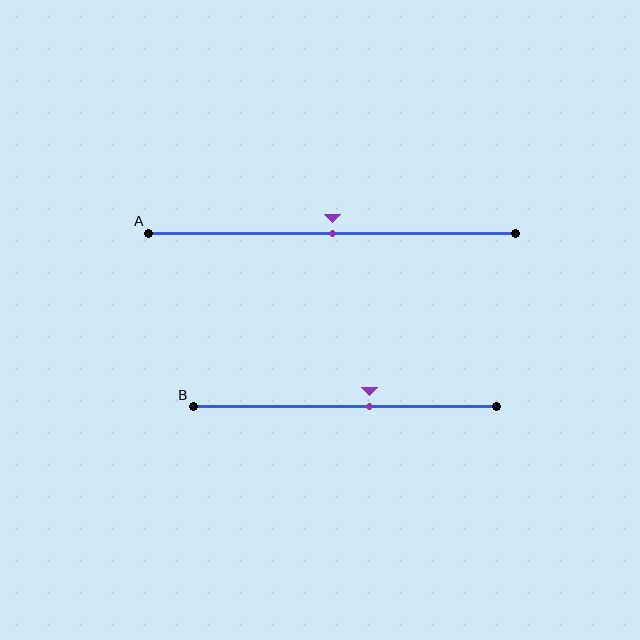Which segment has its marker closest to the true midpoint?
Segment A has its marker closest to the true midpoint.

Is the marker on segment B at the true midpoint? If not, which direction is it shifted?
No, the marker on segment B is shifted to the right by about 8% of the segment length.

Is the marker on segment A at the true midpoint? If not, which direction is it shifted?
Yes, the marker on segment A is at the true midpoint.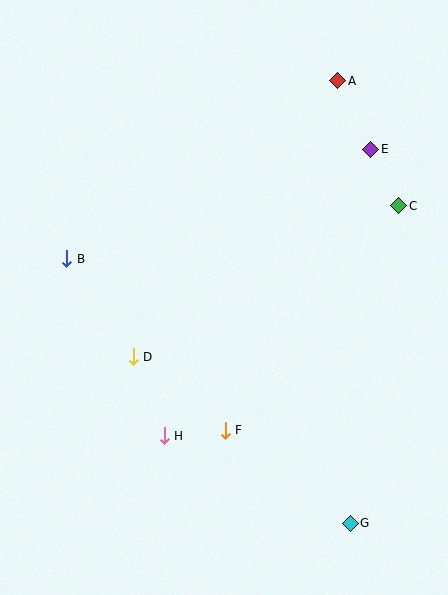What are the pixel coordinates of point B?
Point B is at (67, 259).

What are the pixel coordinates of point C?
Point C is at (399, 206).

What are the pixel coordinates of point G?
Point G is at (350, 523).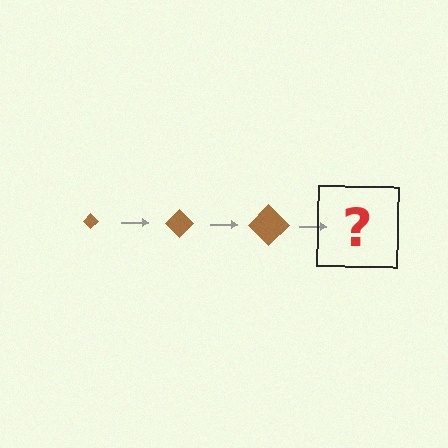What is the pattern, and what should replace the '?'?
The pattern is that the diamond gets progressively larger each step. The '?' should be a brown diamond, larger than the previous one.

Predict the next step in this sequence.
The next step is a brown diamond, larger than the previous one.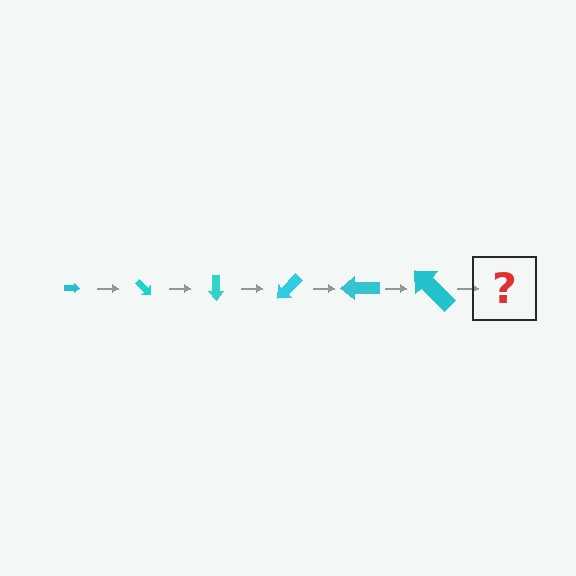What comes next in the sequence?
The next element should be an arrow, larger than the previous one and rotated 270 degrees from the start.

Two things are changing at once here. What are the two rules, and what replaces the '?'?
The two rules are that the arrow grows larger each step and it rotates 45 degrees each step. The '?' should be an arrow, larger than the previous one and rotated 270 degrees from the start.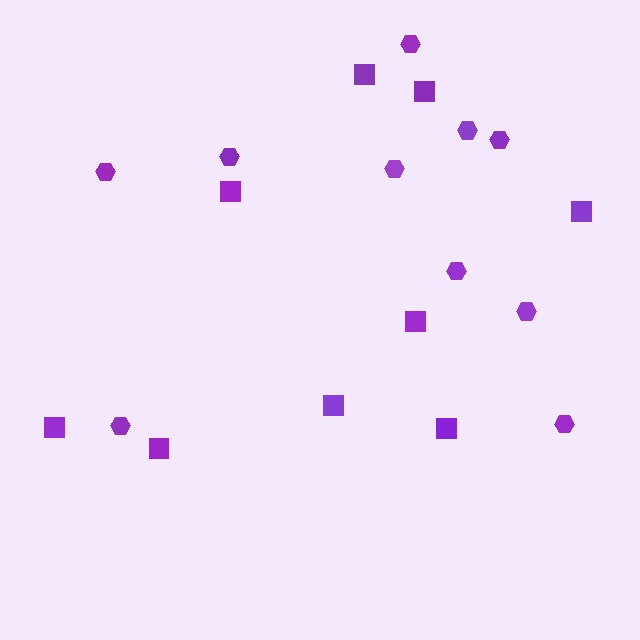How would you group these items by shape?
There are 2 groups: one group of squares (9) and one group of hexagons (10).